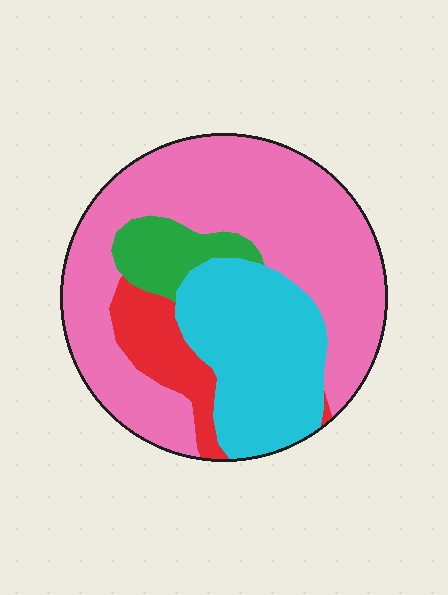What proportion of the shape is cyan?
Cyan covers around 25% of the shape.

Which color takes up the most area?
Pink, at roughly 55%.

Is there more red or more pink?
Pink.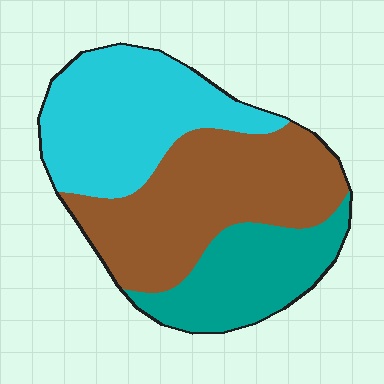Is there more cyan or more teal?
Cyan.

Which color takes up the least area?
Teal, at roughly 25%.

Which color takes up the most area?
Brown, at roughly 40%.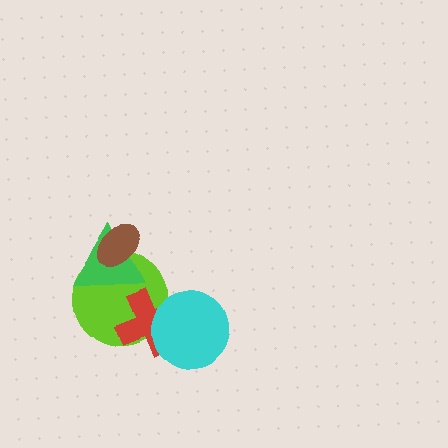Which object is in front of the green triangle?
The brown ellipse is in front of the green triangle.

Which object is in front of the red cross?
The cyan circle is in front of the red cross.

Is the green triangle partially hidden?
Yes, it is partially covered by another shape.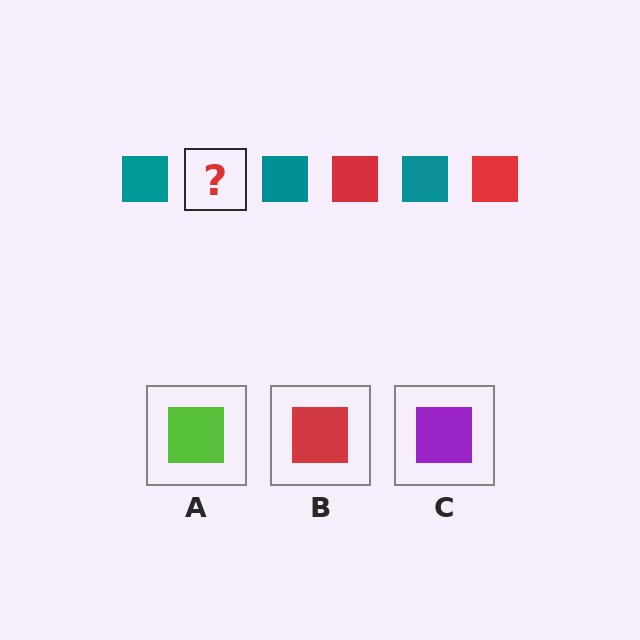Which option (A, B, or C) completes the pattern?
B.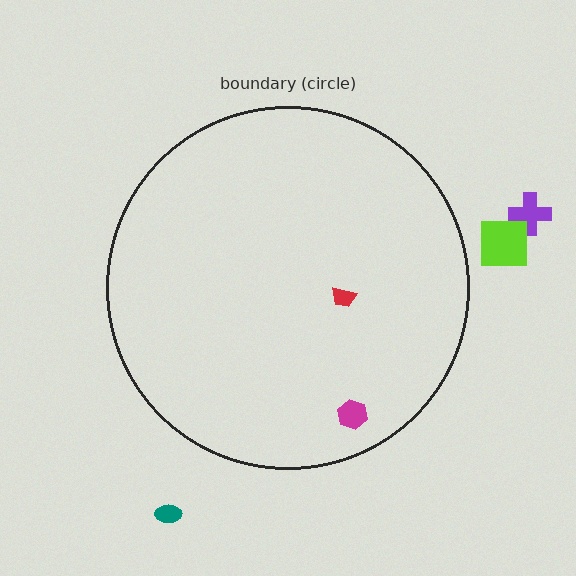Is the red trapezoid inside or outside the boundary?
Inside.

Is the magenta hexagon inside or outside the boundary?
Inside.